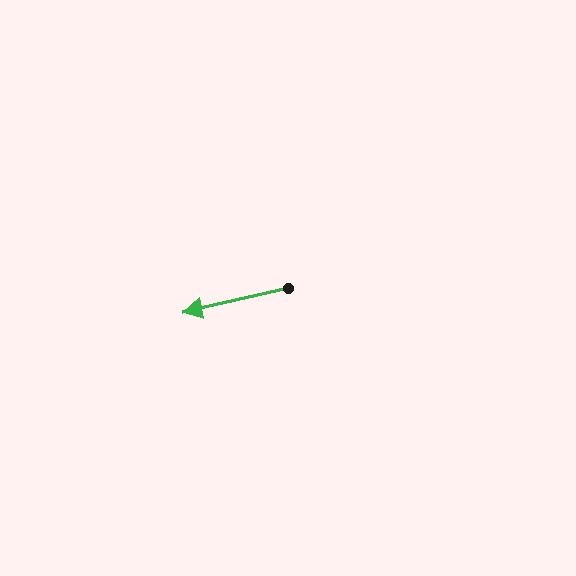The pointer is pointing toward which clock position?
Roughly 9 o'clock.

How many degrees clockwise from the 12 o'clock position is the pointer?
Approximately 257 degrees.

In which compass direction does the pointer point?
West.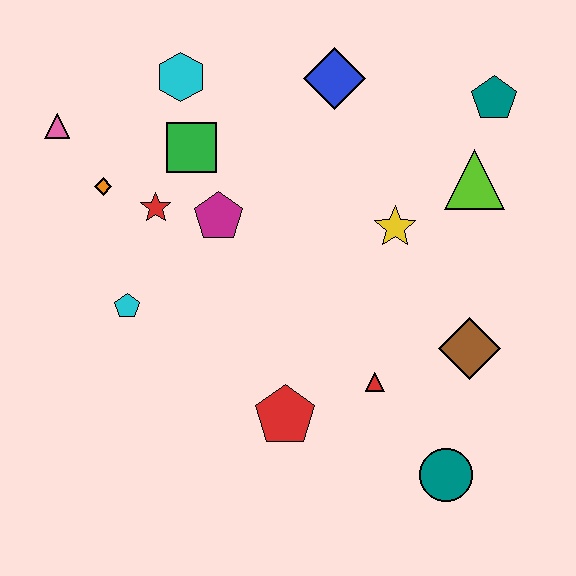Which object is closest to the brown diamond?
The red triangle is closest to the brown diamond.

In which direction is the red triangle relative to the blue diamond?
The red triangle is below the blue diamond.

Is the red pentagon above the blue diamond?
No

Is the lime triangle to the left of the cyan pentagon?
No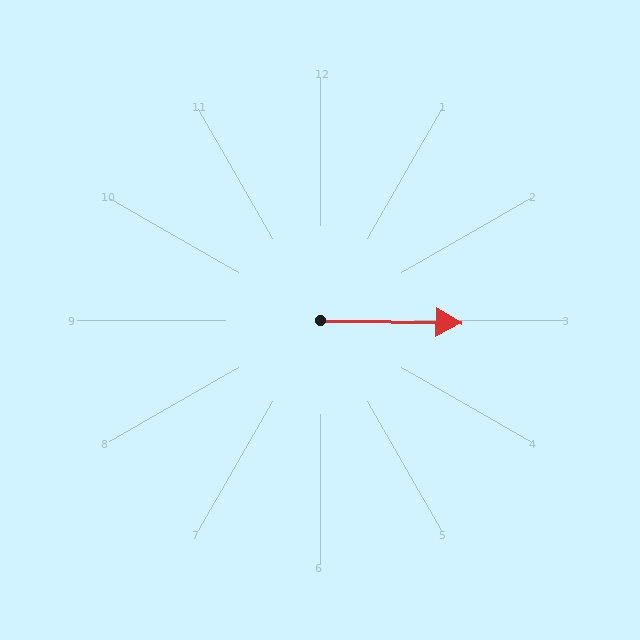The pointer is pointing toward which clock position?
Roughly 3 o'clock.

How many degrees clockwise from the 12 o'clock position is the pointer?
Approximately 91 degrees.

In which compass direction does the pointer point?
East.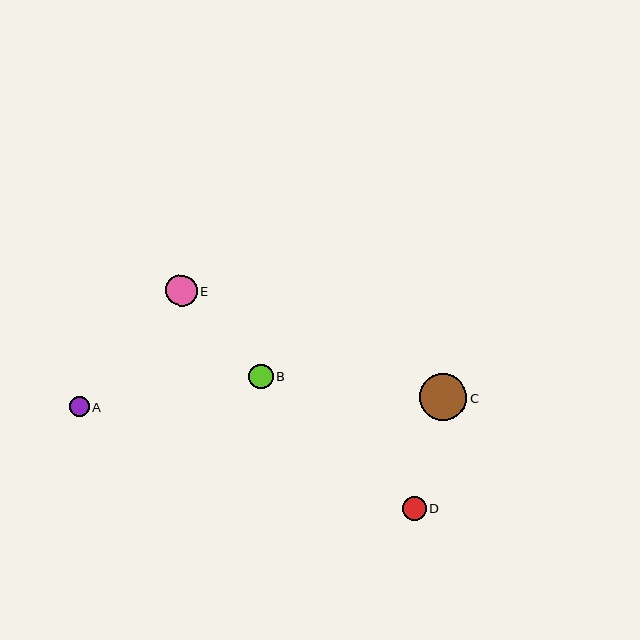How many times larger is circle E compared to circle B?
Circle E is approximately 1.3 times the size of circle B.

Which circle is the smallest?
Circle A is the smallest with a size of approximately 20 pixels.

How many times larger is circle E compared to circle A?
Circle E is approximately 1.6 times the size of circle A.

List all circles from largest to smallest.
From largest to smallest: C, E, B, D, A.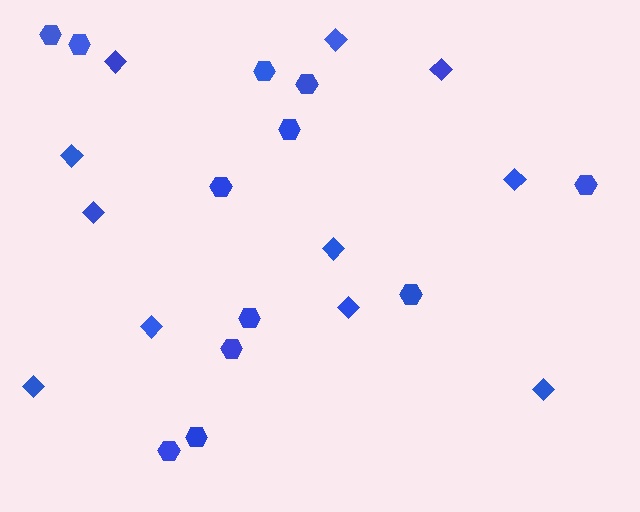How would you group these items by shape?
There are 2 groups: one group of diamonds (11) and one group of hexagons (12).